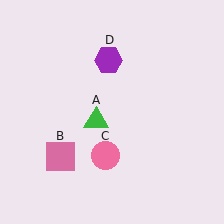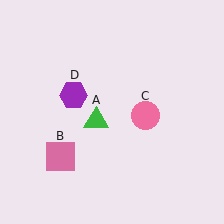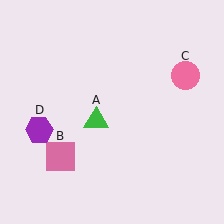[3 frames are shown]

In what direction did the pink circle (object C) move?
The pink circle (object C) moved up and to the right.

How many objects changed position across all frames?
2 objects changed position: pink circle (object C), purple hexagon (object D).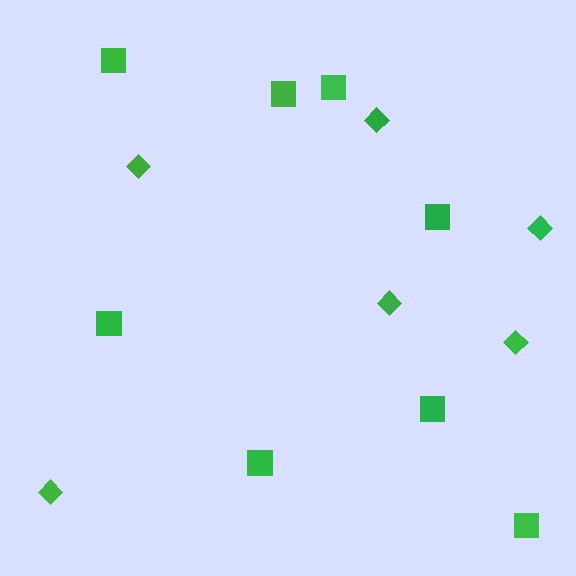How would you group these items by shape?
There are 2 groups: one group of diamonds (6) and one group of squares (8).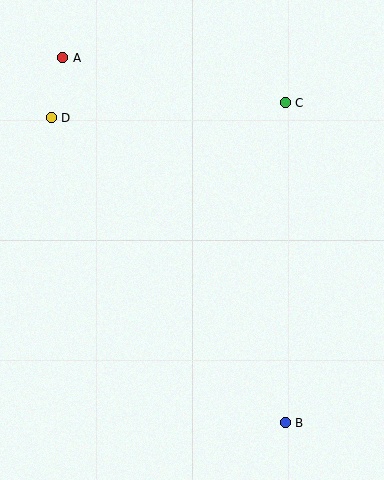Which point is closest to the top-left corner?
Point A is closest to the top-left corner.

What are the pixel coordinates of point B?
Point B is at (285, 423).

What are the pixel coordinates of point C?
Point C is at (285, 103).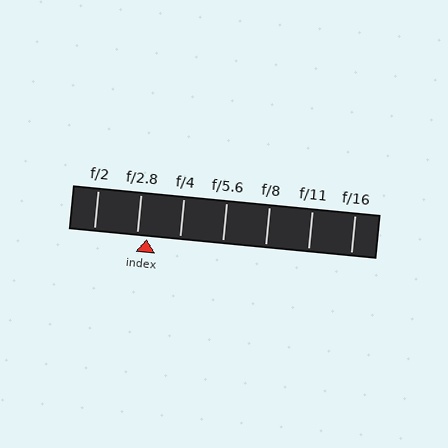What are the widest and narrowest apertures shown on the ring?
The widest aperture shown is f/2 and the narrowest is f/16.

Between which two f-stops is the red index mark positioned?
The index mark is between f/2.8 and f/4.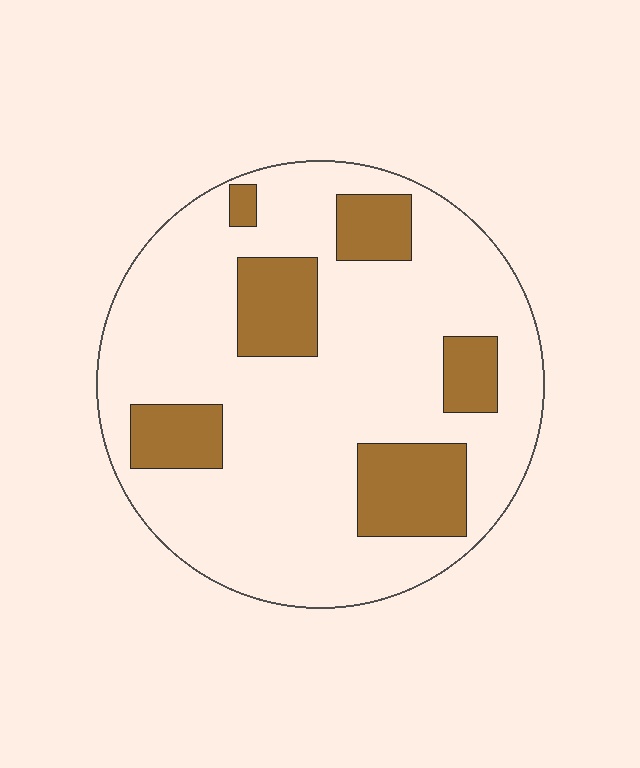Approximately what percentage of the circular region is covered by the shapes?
Approximately 20%.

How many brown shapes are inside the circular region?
6.